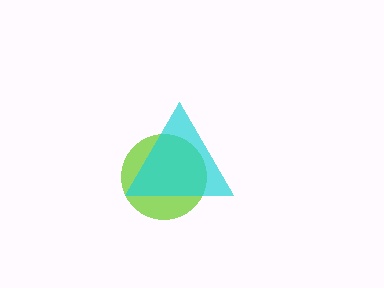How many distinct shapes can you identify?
There are 2 distinct shapes: a lime circle, a cyan triangle.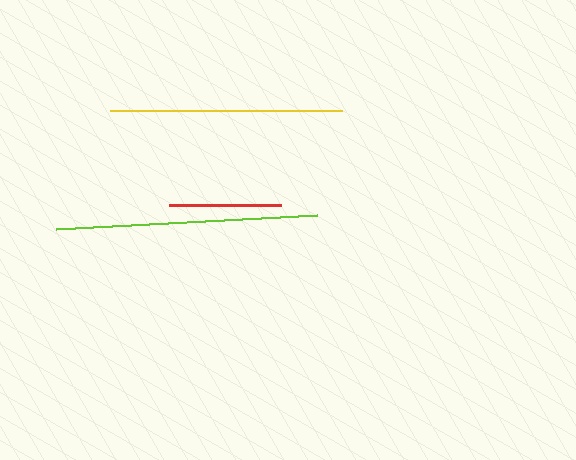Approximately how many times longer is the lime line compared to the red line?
The lime line is approximately 2.3 times the length of the red line.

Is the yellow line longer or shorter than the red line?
The yellow line is longer than the red line.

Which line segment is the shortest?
The red line is the shortest at approximately 112 pixels.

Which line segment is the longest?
The lime line is the longest at approximately 261 pixels.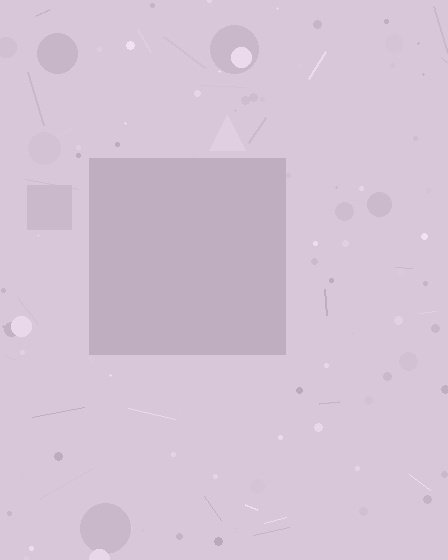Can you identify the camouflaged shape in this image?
The camouflaged shape is a square.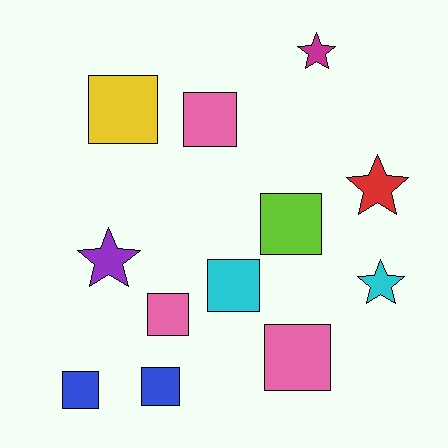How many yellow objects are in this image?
There is 1 yellow object.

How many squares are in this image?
There are 8 squares.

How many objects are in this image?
There are 12 objects.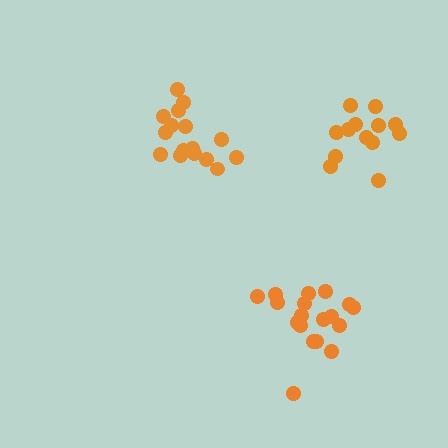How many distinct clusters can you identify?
There are 3 distinct clusters.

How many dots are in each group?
Group 1: 18 dots, Group 2: 16 dots, Group 3: 13 dots (47 total).